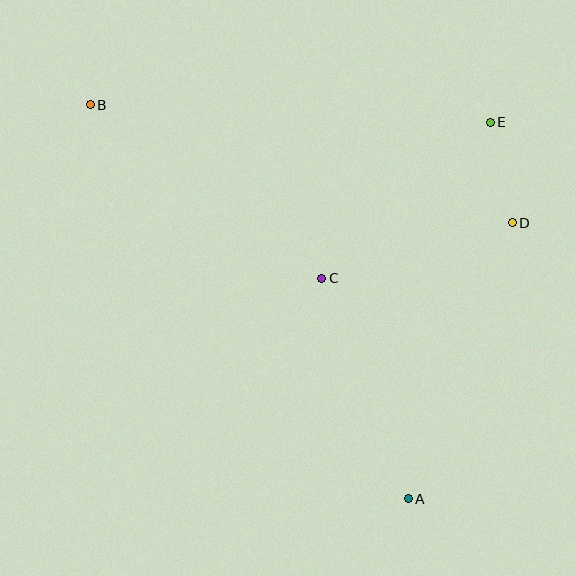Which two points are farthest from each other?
Points A and B are farthest from each other.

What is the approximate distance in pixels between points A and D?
The distance between A and D is approximately 295 pixels.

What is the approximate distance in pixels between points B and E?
The distance between B and E is approximately 400 pixels.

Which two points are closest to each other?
Points D and E are closest to each other.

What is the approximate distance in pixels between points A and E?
The distance between A and E is approximately 385 pixels.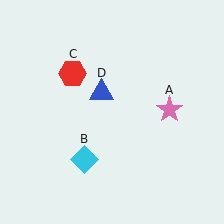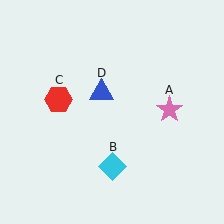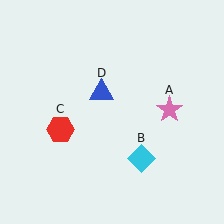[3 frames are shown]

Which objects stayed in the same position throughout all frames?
Pink star (object A) and blue triangle (object D) remained stationary.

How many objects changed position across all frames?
2 objects changed position: cyan diamond (object B), red hexagon (object C).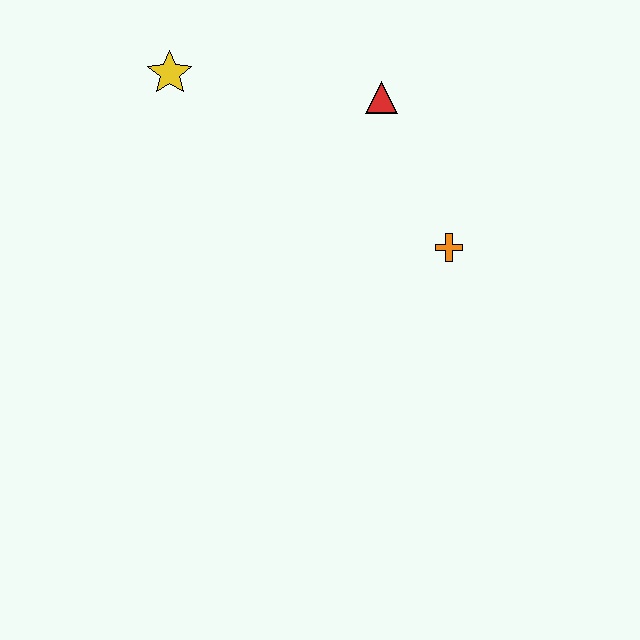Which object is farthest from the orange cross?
The yellow star is farthest from the orange cross.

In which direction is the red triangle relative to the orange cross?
The red triangle is above the orange cross.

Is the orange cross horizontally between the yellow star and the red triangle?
No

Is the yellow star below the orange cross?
No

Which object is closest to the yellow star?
The red triangle is closest to the yellow star.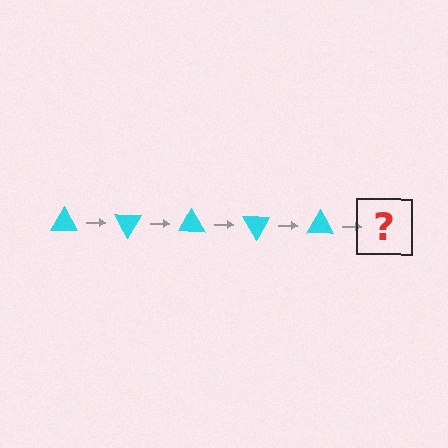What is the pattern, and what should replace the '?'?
The pattern is that the triangle rotates 60 degrees each step. The '?' should be a cyan triangle rotated 300 degrees.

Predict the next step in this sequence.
The next step is a cyan triangle rotated 300 degrees.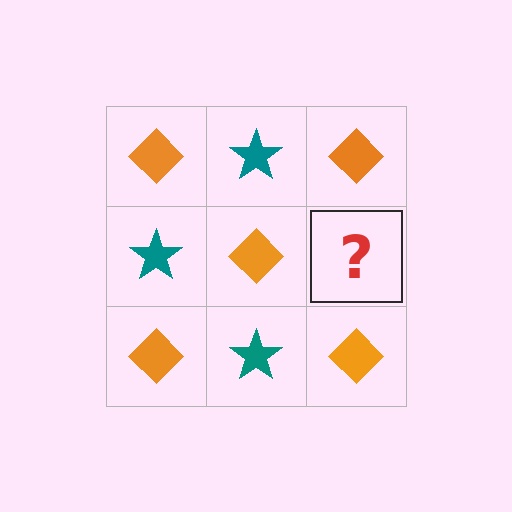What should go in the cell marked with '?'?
The missing cell should contain a teal star.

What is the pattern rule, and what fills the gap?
The rule is that it alternates orange diamond and teal star in a checkerboard pattern. The gap should be filled with a teal star.